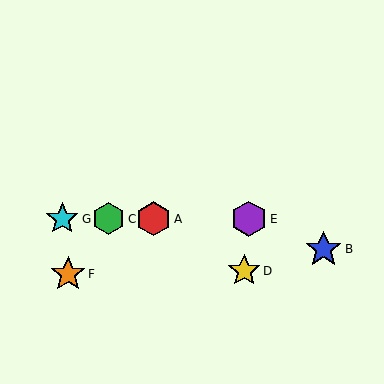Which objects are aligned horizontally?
Objects A, C, E, G are aligned horizontally.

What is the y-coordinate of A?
Object A is at y≈219.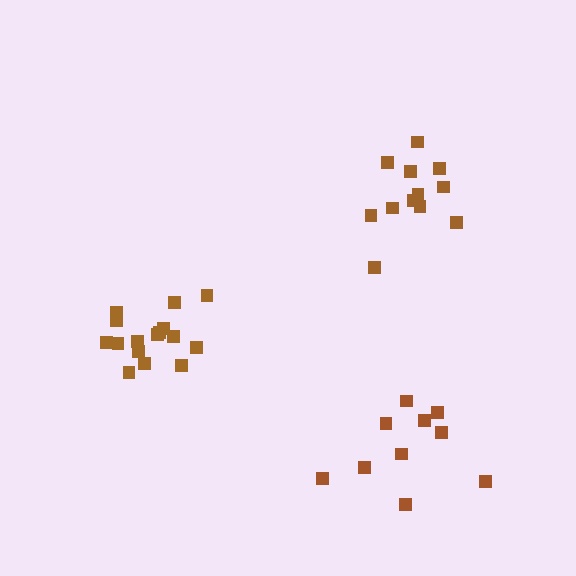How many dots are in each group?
Group 1: 16 dots, Group 2: 12 dots, Group 3: 10 dots (38 total).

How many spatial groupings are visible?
There are 3 spatial groupings.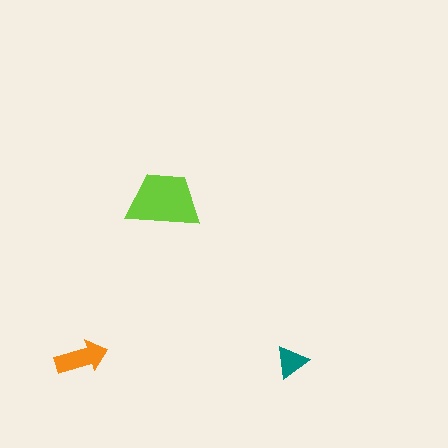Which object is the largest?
The lime trapezoid.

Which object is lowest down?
The teal triangle is bottommost.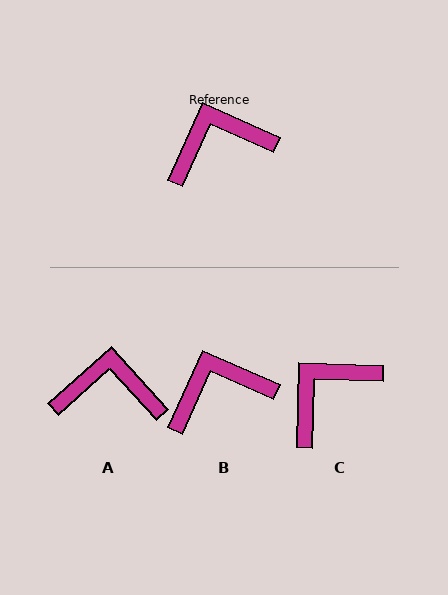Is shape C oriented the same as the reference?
No, it is off by about 22 degrees.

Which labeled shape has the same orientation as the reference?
B.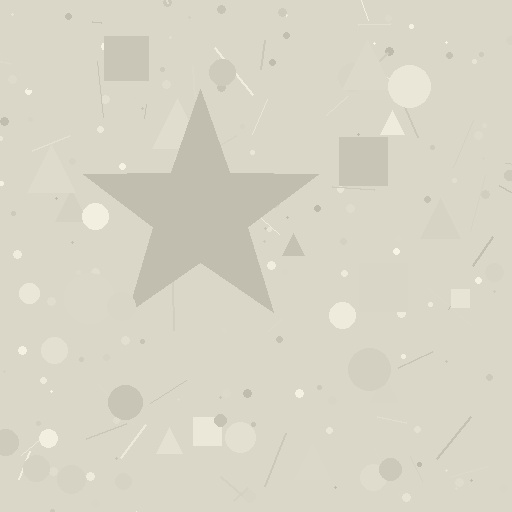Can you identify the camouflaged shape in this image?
The camouflaged shape is a star.